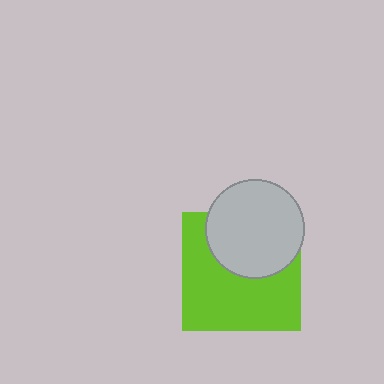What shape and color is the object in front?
The object in front is a light gray circle.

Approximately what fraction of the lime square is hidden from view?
Roughly 39% of the lime square is hidden behind the light gray circle.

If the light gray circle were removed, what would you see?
You would see the complete lime square.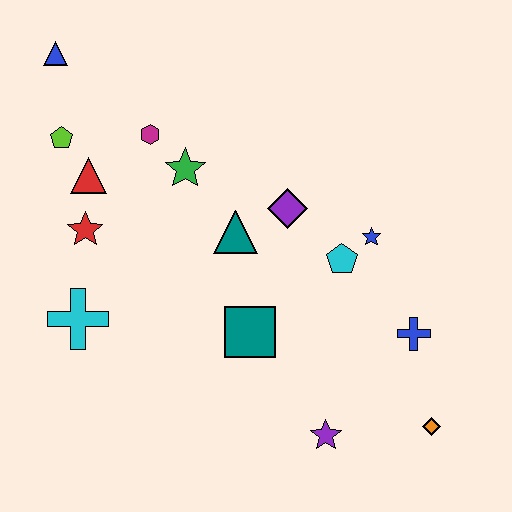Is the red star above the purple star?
Yes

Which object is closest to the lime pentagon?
The red triangle is closest to the lime pentagon.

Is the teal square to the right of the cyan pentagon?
No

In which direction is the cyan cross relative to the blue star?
The cyan cross is to the left of the blue star.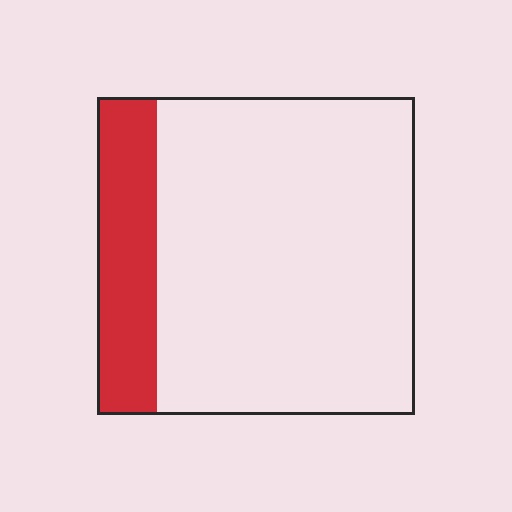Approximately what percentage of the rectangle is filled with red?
Approximately 20%.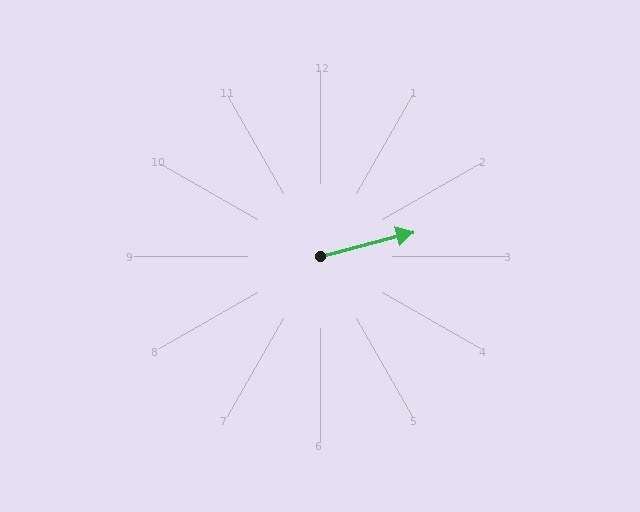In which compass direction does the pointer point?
East.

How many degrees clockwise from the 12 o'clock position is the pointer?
Approximately 76 degrees.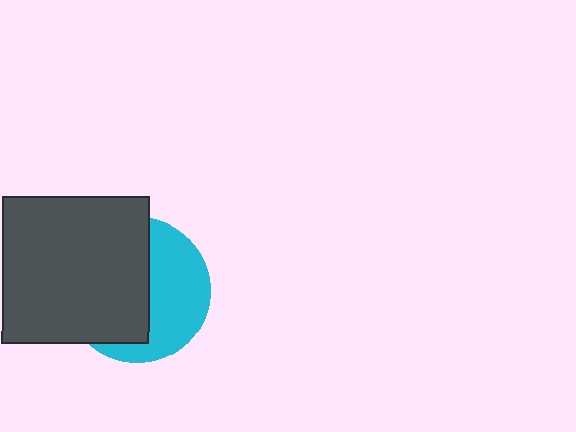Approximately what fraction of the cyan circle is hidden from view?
Roughly 55% of the cyan circle is hidden behind the dark gray square.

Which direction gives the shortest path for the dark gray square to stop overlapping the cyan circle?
Moving left gives the shortest separation.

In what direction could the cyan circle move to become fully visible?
The cyan circle could move right. That would shift it out from behind the dark gray square entirely.